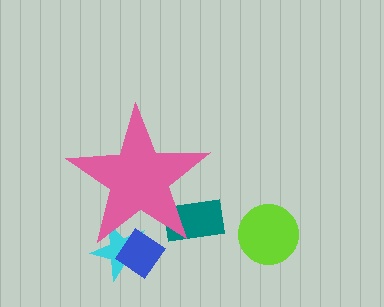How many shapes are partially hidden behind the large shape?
3 shapes are partially hidden.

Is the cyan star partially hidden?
Yes, the cyan star is partially hidden behind the pink star.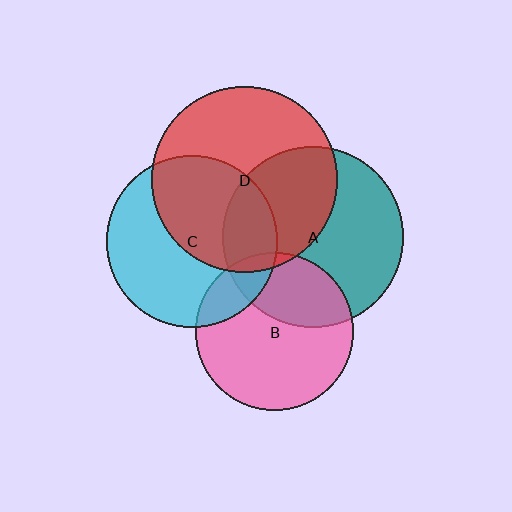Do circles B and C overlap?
Yes.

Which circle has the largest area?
Circle D (red).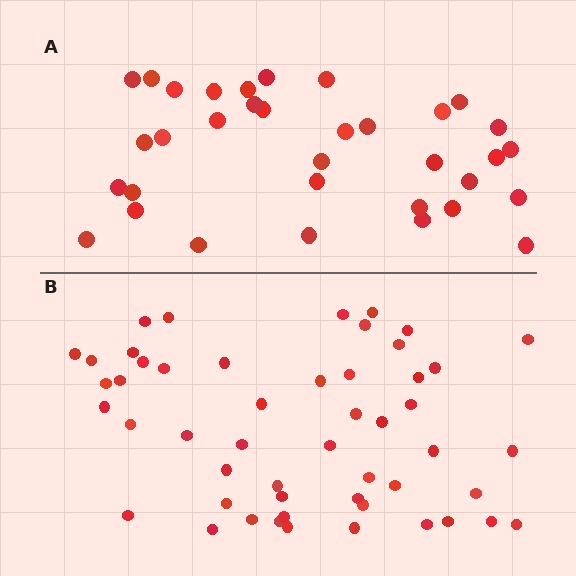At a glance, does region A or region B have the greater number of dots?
Region B (the bottom region) has more dots.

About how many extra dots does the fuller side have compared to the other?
Region B has approximately 15 more dots than region A.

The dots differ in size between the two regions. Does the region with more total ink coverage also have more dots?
No. Region A has more total ink coverage because its dots are larger, but region B actually contains more individual dots. Total area can be misleading — the number of items is what matters here.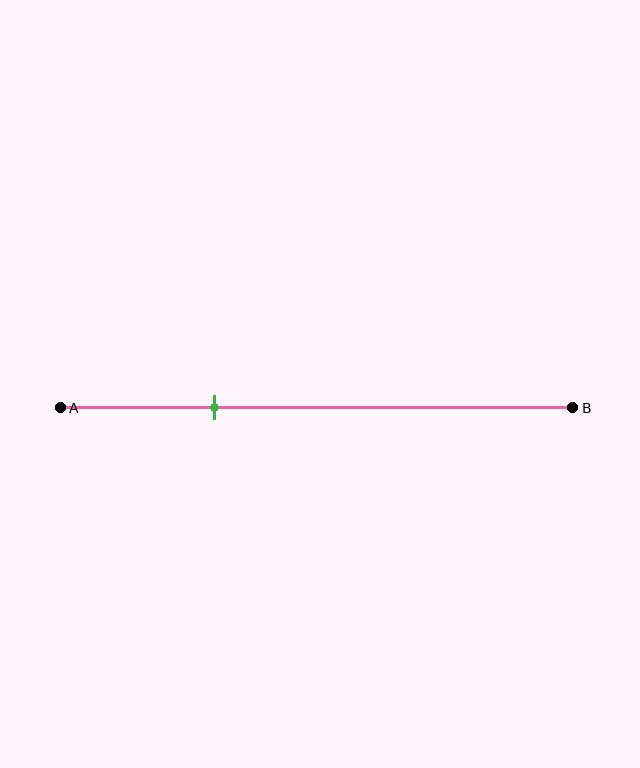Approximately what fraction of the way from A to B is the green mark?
The green mark is approximately 30% of the way from A to B.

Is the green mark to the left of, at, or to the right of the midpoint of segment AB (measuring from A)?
The green mark is to the left of the midpoint of segment AB.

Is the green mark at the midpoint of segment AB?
No, the mark is at about 30% from A, not at the 50% midpoint.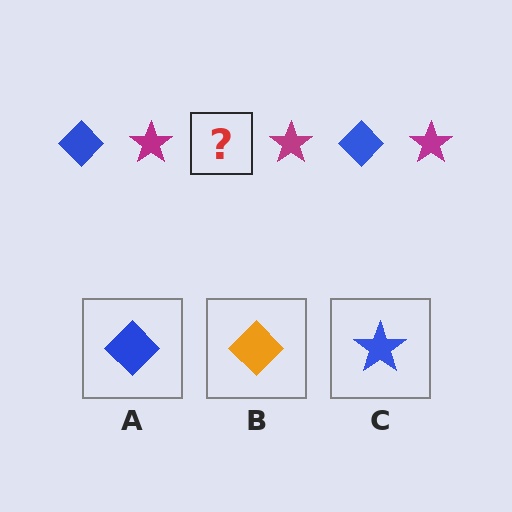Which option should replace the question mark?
Option A.